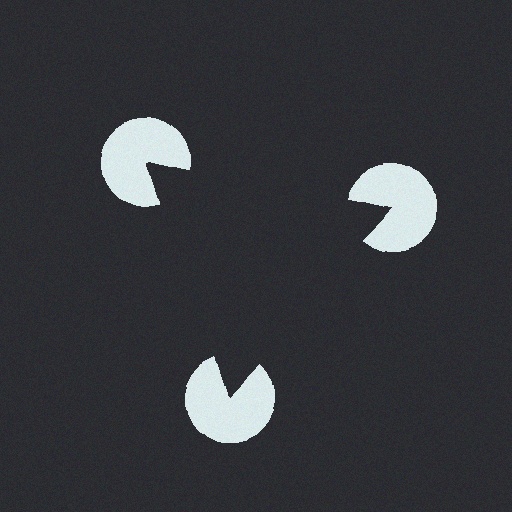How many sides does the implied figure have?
3 sides.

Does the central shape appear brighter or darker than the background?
It typically appears slightly darker than the background, even though no actual brightness change is drawn.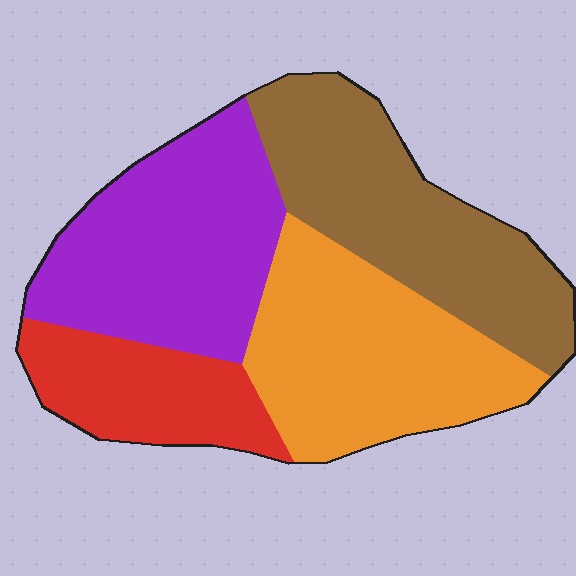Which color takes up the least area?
Red, at roughly 15%.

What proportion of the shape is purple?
Purple takes up about one quarter (1/4) of the shape.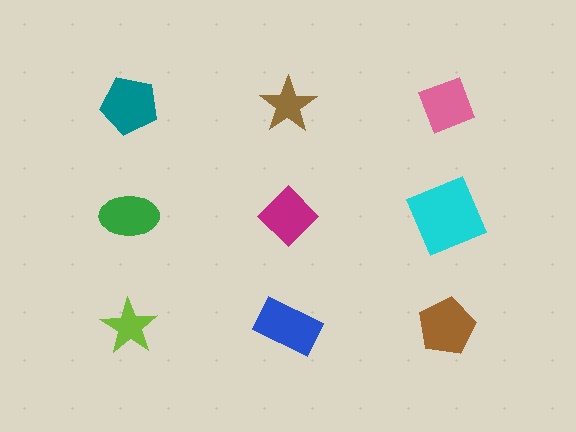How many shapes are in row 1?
3 shapes.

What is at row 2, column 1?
A green ellipse.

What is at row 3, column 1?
A lime star.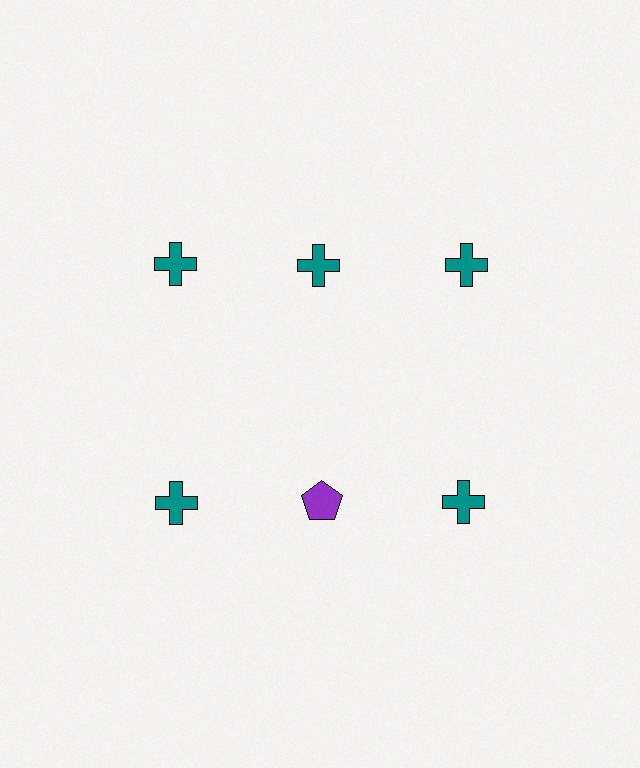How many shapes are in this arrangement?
There are 6 shapes arranged in a grid pattern.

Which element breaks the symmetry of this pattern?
The purple pentagon in the second row, second from left column breaks the symmetry. All other shapes are teal crosses.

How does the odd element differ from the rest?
It differs in both color (purple instead of teal) and shape (pentagon instead of cross).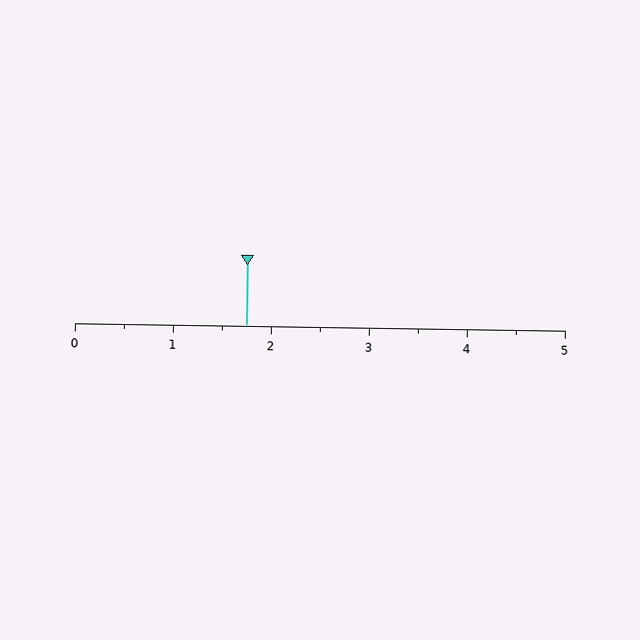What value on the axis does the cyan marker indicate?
The marker indicates approximately 1.8.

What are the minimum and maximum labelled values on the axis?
The axis runs from 0 to 5.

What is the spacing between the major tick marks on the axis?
The major ticks are spaced 1 apart.